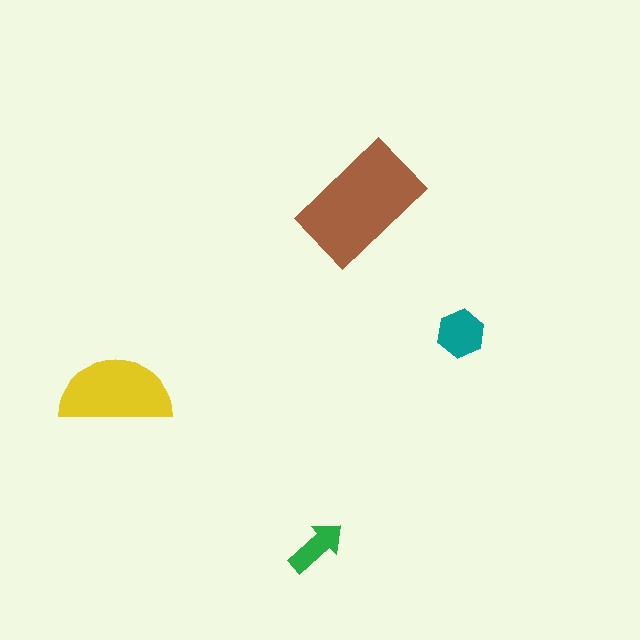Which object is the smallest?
The green arrow.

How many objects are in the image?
There are 4 objects in the image.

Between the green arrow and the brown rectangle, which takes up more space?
The brown rectangle.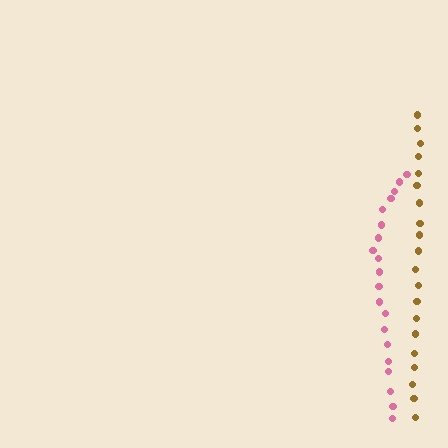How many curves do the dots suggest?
There are 2 distinct paths.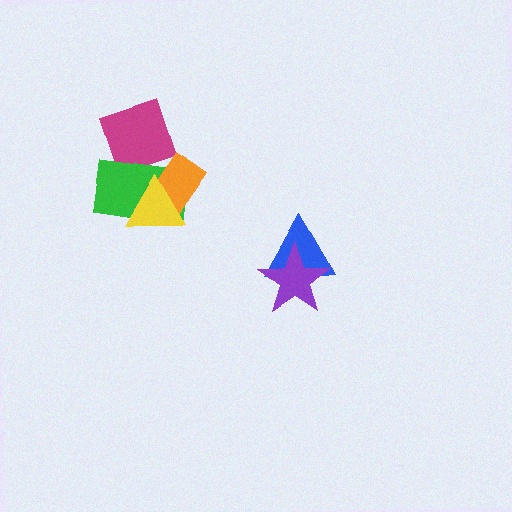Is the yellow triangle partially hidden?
No, no other shape covers it.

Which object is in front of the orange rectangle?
The yellow triangle is in front of the orange rectangle.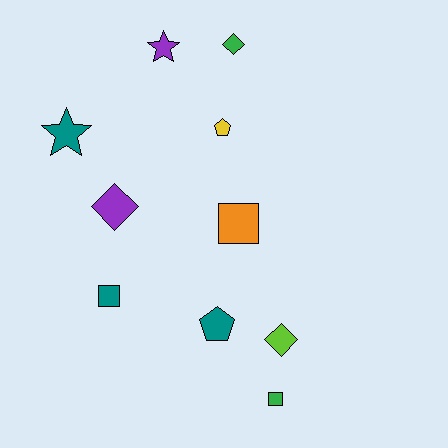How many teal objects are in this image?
There are 3 teal objects.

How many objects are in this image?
There are 10 objects.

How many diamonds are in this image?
There are 3 diamonds.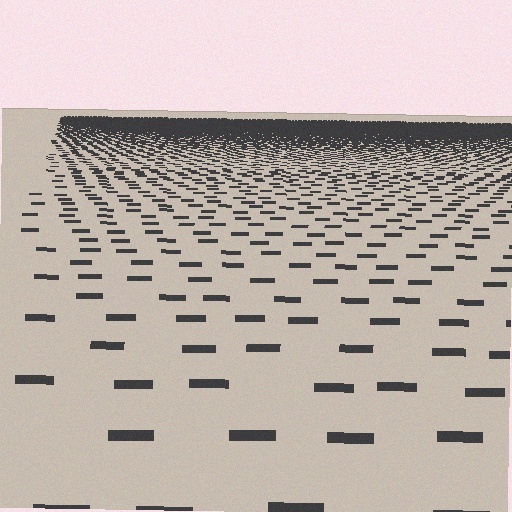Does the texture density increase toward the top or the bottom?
Density increases toward the top.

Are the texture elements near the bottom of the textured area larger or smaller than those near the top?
Larger. Near the bottom, elements are closer to the viewer and appear at a bigger on-screen size.